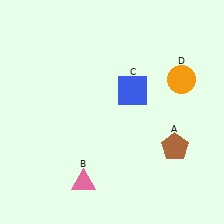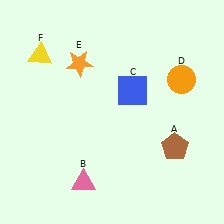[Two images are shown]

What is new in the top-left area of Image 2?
A yellow triangle (F) was added in the top-left area of Image 2.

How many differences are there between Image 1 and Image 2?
There are 2 differences between the two images.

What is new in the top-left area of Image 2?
An orange star (E) was added in the top-left area of Image 2.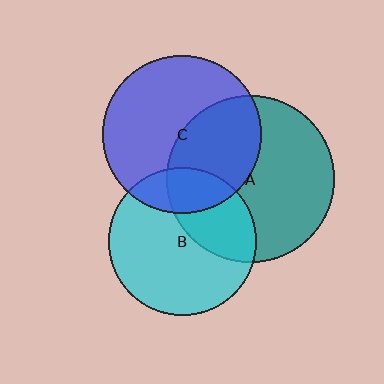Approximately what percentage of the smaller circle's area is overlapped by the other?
Approximately 35%.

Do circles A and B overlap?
Yes.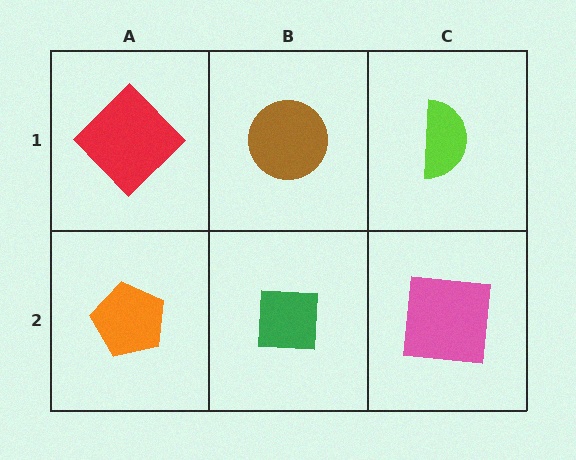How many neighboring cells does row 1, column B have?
3.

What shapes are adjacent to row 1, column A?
An orange pentagon (row 2, column A), a brown circle (row 1, column B).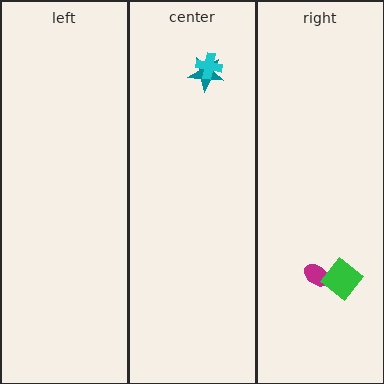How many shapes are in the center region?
2.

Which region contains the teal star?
The center region.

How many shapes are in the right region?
2.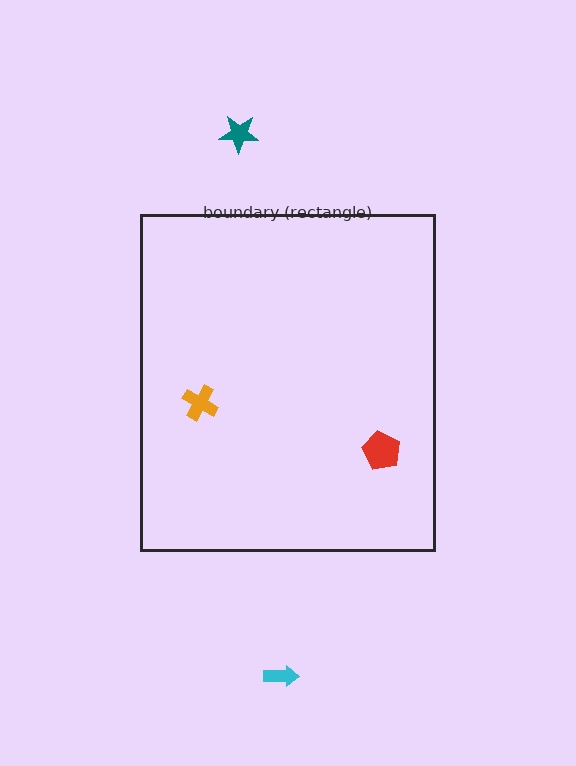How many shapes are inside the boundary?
2 inside, 2 outside.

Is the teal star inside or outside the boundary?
Outside.